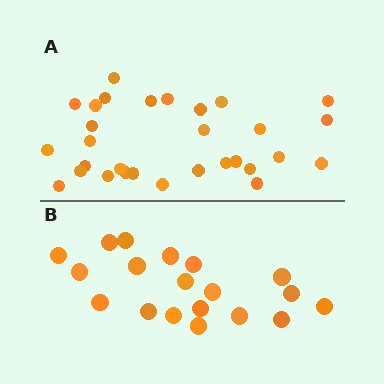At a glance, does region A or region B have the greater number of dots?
Region A (the top region) has more dots.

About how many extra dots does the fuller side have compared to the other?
Region A has roughly 12 or so more dots than region B.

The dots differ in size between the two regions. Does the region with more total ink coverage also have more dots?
No. Region B has more total ink coverage because its dots are larger, but region A actually contains more individual dots. Total area can be misleading — the number of items is what matters here.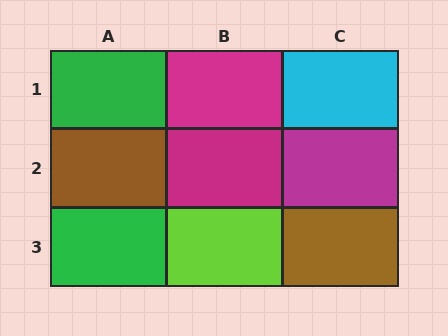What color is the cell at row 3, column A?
Green.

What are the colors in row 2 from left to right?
Brown, magenta, magenta.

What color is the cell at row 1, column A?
Green.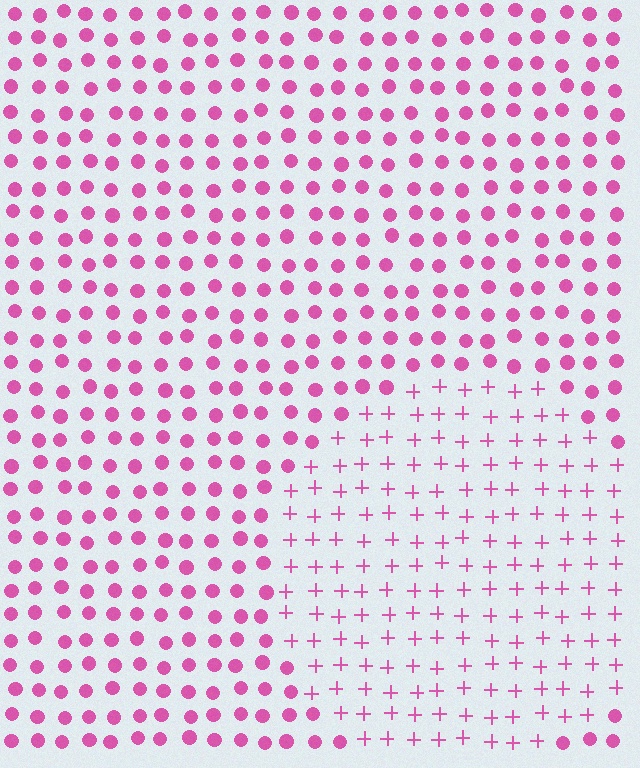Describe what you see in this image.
The image is filled with small pink elements arranged in a uniform grid. A circle-shaped region contains plus signs, while the surrounding area contains circles. The boundary is defined purely by the change in element shape.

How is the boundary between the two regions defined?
The boundary is defined by a change in element shape: plus signs inside vs. circles outside. All elements share the same color and spacing.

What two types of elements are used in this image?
The image uses plus signs inside the circle region and circles outside it.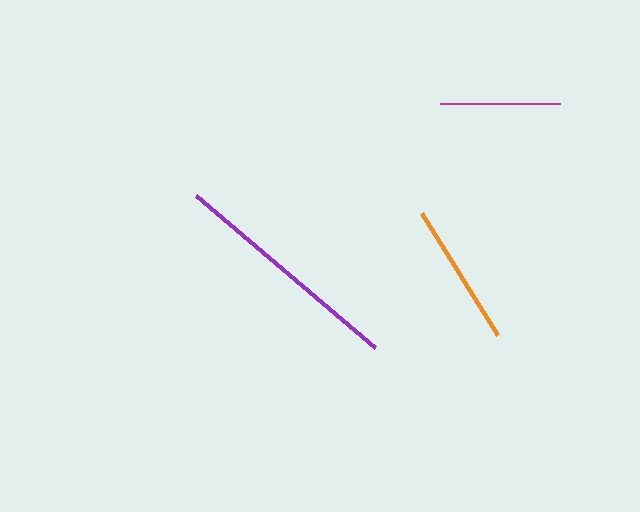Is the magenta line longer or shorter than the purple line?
The purple line is longer than the magenta line.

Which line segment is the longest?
The purple line is the longest at approximately 234 pixels.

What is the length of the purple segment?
The purple segment is approximately 234 pixels long.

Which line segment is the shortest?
The magenta line is the shortest at approximately 120 pixels.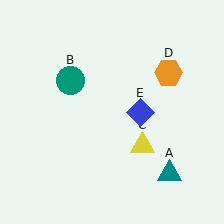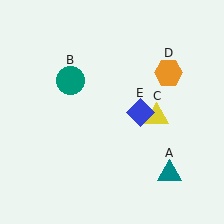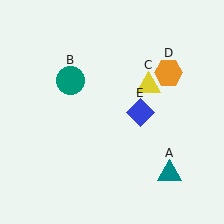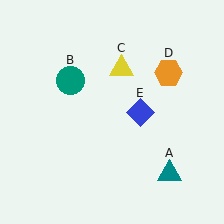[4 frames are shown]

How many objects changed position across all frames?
1 object changed position: yellow triangle (object C).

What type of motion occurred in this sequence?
The yellow triangle (object C) rotated counterclockwise around the center of the scene.